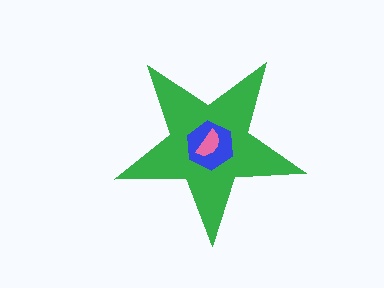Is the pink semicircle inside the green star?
Yes.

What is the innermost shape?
The pink semicircle.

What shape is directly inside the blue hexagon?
The pink semicircle.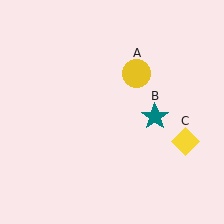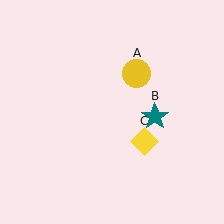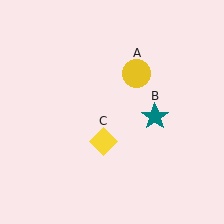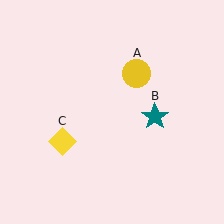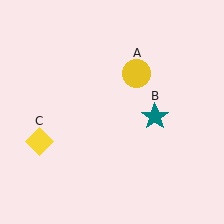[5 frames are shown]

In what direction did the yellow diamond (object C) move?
The yellow diamond (object C) moved left.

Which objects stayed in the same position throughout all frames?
Yellow circle (object A) and teal star (object B) remained stationary.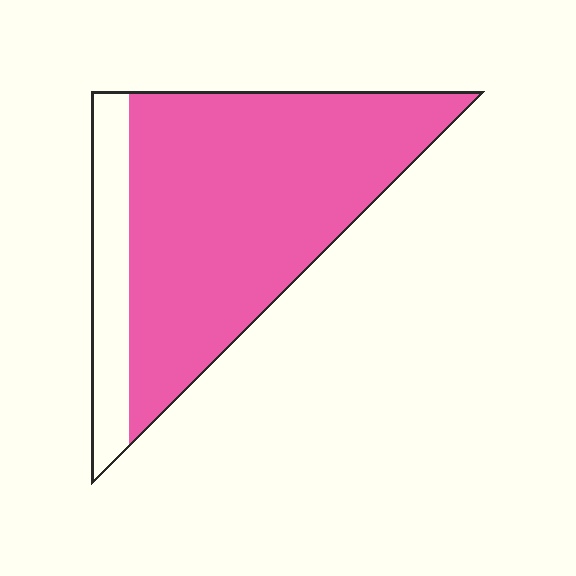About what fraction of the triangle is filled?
About four fifths (4/5).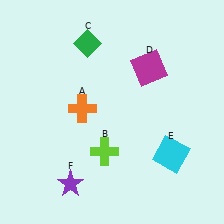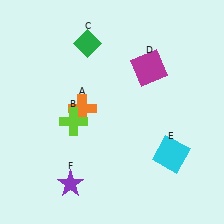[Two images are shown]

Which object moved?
The lime cross (B) moved left.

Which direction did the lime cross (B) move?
The lime cross (B) moved left.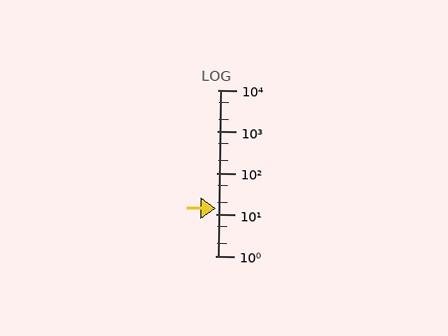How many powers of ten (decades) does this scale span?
The scale spans 4 decades, from 1 to 10000.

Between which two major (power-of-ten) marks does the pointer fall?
The pointer is between 10 and 100.